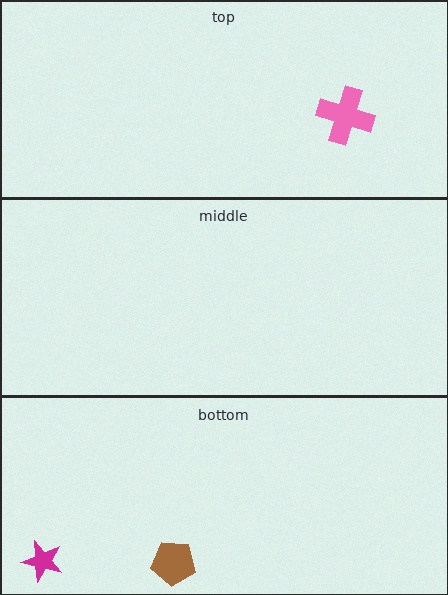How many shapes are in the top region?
1.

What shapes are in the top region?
The pink cross.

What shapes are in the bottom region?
The brown pentagon, the magenta star.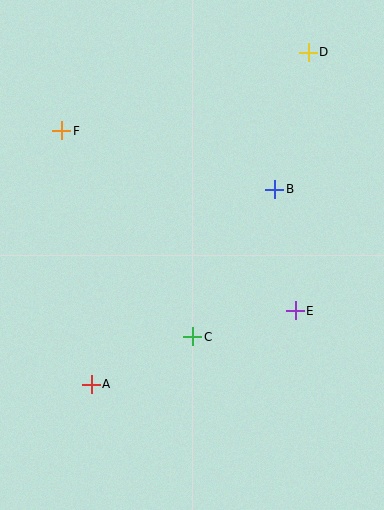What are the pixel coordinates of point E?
Point E is at (295, 311).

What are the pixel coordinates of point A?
Point A is at (91, 384).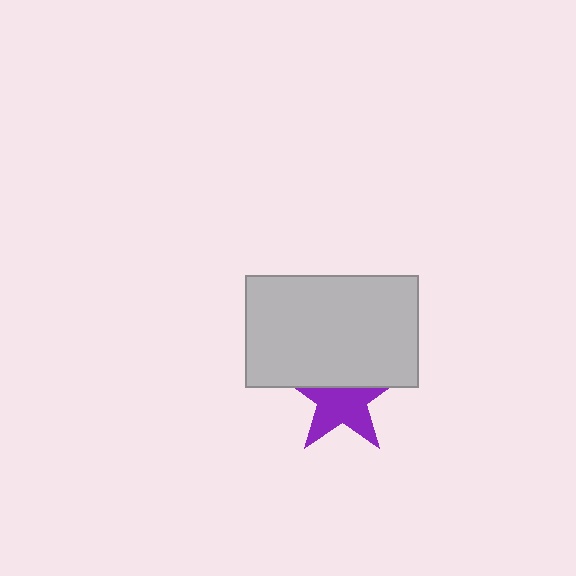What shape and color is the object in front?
The object in front is a light gray rectangle.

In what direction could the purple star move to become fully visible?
The purple star could move down. That would shift it out from behind the light gray rectangle entirely.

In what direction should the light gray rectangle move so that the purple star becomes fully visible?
The light gray rectangle should move up. That is the shortest direction to clear the overlap and leave the purple star fully visible.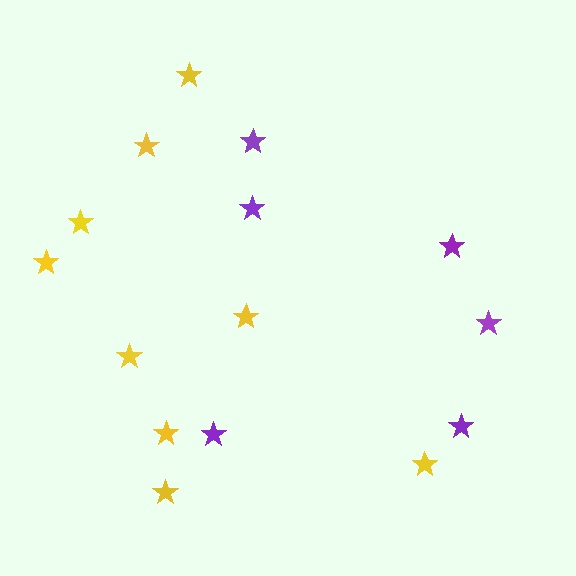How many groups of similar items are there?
There are 2 groups: one group of purple stars (6) and one group of yellow stars (9).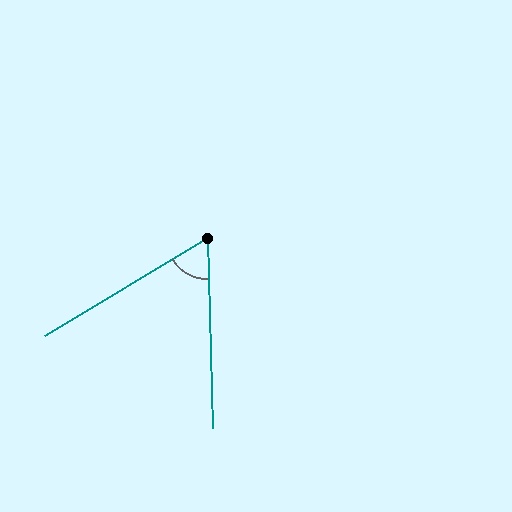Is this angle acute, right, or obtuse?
It is acute.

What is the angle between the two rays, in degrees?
Approximately 61 degrees.